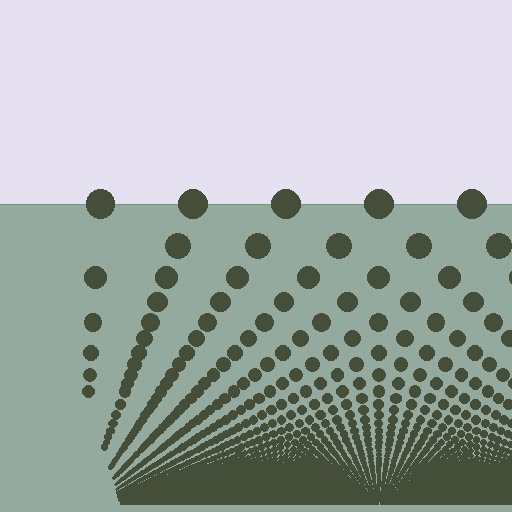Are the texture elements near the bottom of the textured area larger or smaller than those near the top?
Smaller. The gradient is inverted — elements near the bottom are smaller and denser.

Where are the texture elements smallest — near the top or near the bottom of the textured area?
Near the bottom.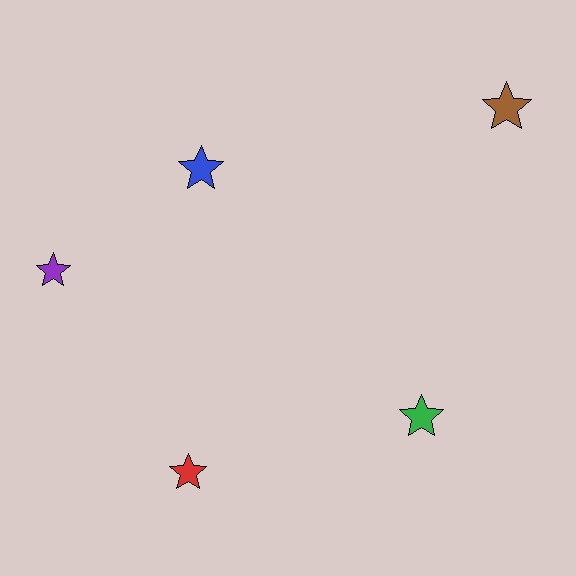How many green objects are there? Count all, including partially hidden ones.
There is 1 green object.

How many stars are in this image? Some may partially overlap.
There are 5 stars.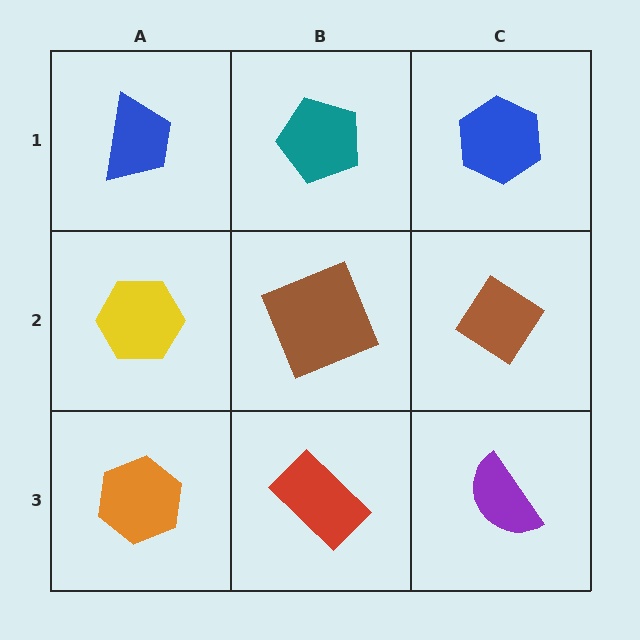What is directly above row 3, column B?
A brown square.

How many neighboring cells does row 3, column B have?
3.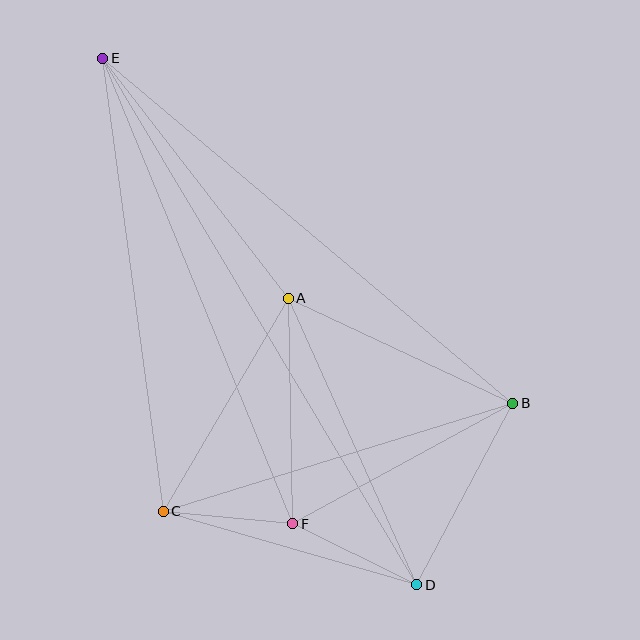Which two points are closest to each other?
Points C and F are closest to each other.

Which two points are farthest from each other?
Points D and E are farthest from each other.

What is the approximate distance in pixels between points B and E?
The distance between B and E is approximately 536 pixels.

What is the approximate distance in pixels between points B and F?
The distance between B and F is approximately 251 pixels.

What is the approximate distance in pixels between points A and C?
The distance between A and C is approximately 247 pixels.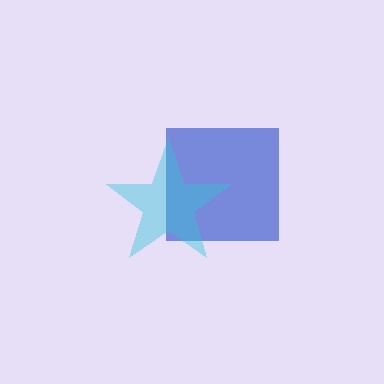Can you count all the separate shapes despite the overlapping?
Yes, there are 2 separate shapes.